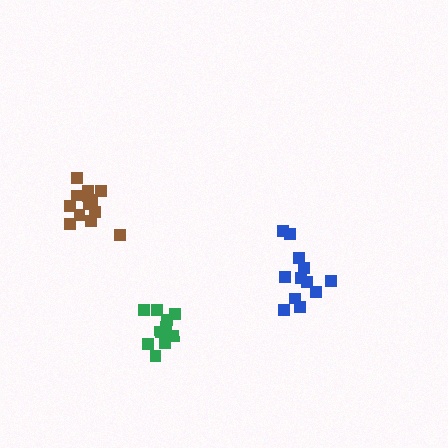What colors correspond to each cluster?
The clusters are colored: brown, blue, green.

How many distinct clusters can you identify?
There are 3 distinct clusters.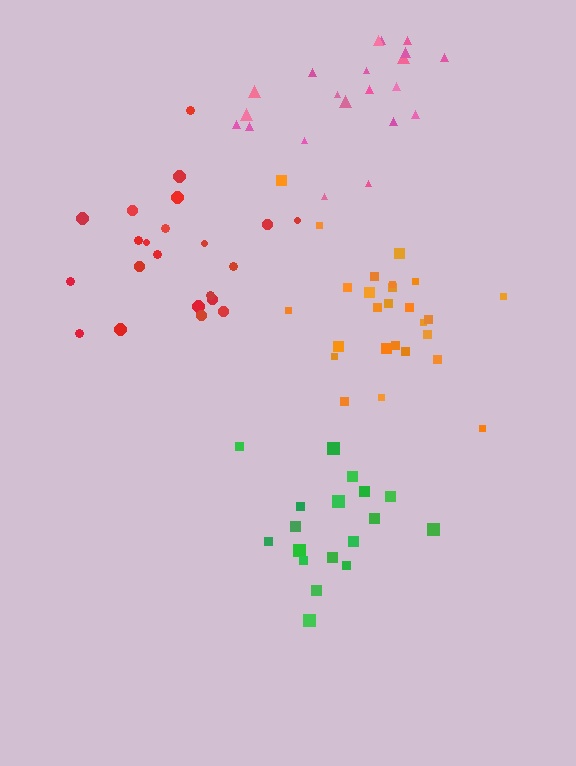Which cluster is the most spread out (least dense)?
Red.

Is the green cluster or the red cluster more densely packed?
Green.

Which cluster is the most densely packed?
Orange.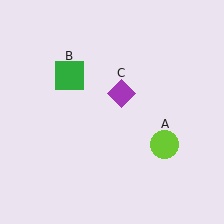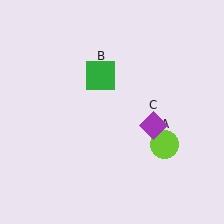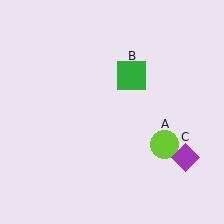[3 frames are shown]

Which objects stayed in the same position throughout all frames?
Lime circle (object A) remained stationary.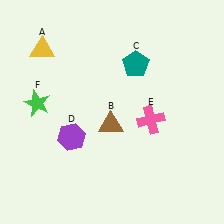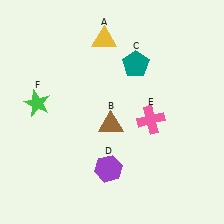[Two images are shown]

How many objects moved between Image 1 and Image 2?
2 objects moved between the two images.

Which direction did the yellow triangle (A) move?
The yellow triangle (A) moved right.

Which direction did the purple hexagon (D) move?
The purple hexagon (D) moved right.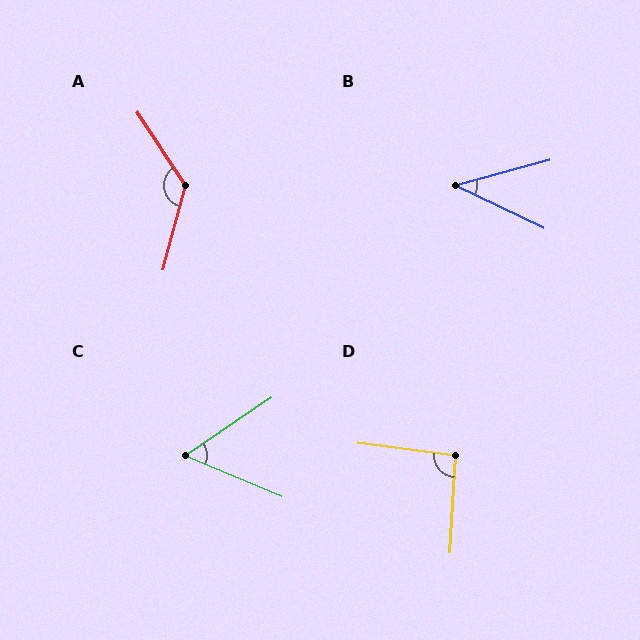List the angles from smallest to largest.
B (41°), C (57°), D (94°), A (131°).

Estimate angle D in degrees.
Approximately 94 degrees.